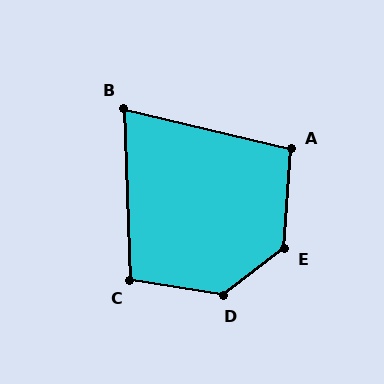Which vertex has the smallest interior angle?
B, at approximately 74 degrees.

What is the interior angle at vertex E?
Approximately 132 degrees (obtuse).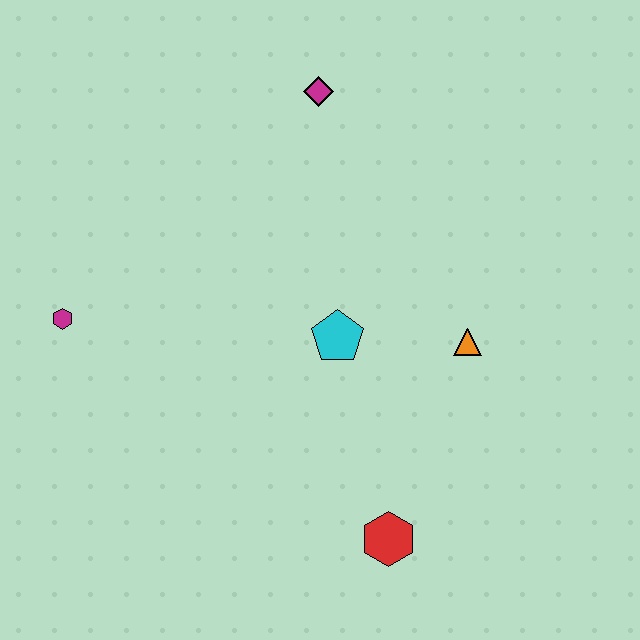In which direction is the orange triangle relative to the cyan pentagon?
The orange triangle is to the right of the cyan pentagon.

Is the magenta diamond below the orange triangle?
No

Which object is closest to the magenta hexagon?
The cyan pentagon is closest to the magenta hexagon.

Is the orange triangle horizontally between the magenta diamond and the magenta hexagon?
No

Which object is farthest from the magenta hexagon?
The orange triangle is farthest from the magenta hexagon.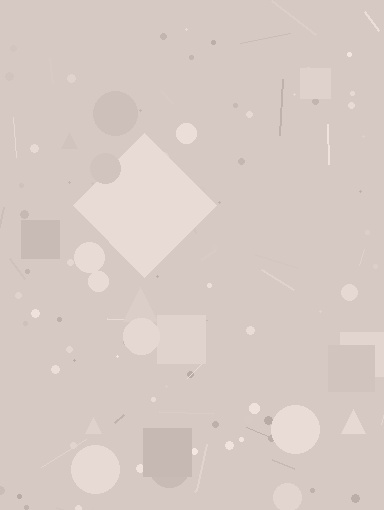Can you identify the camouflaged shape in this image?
The camouflaged shape is a diamond.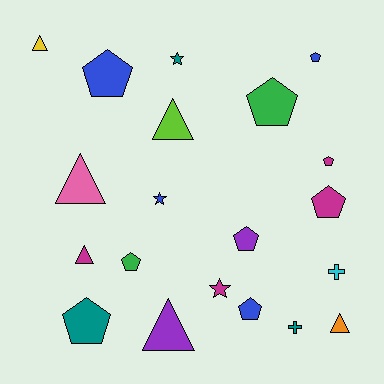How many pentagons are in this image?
There are 9 pentagons.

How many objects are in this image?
There are 20 objects.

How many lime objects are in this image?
There is 1 lime object.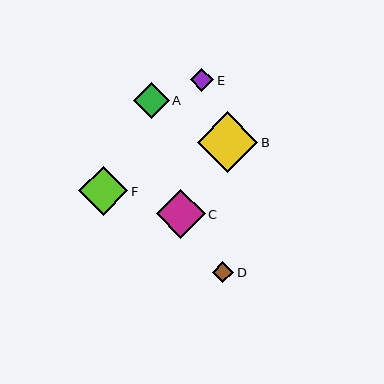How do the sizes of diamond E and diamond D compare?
Diamond E and diamond D are approximately the same size.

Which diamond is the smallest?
Diamond D is the smallest with a size of approximately 22 pixels.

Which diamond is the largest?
Diamond B is the largest with a size of approximately 60 pixels.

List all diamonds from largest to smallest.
From largest to smallest: B, F, C, A, E, D.